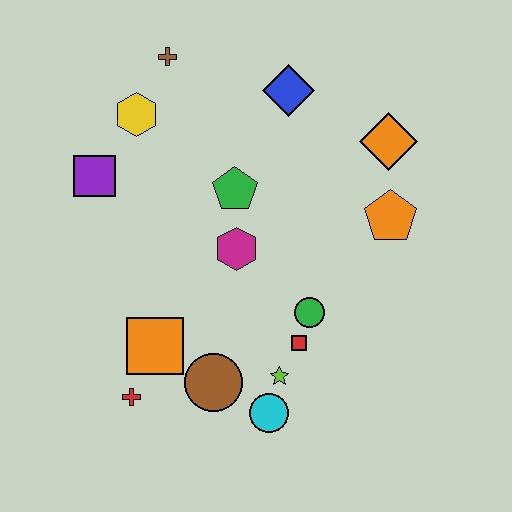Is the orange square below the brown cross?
Yes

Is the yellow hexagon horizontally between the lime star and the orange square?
No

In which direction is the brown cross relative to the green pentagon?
The brown cross is above the green pentagon.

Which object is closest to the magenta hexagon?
The green pentagon is closest to the magenta hexagon.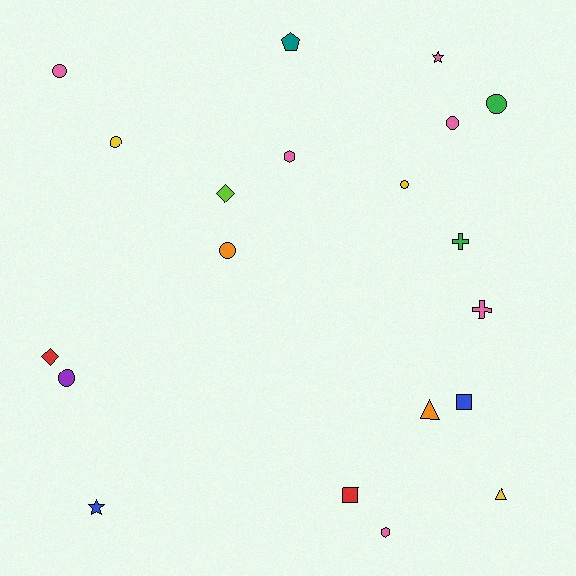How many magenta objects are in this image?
There are no magenta objects.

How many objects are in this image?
There are 20 objects.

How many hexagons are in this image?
There are 2 hexagons.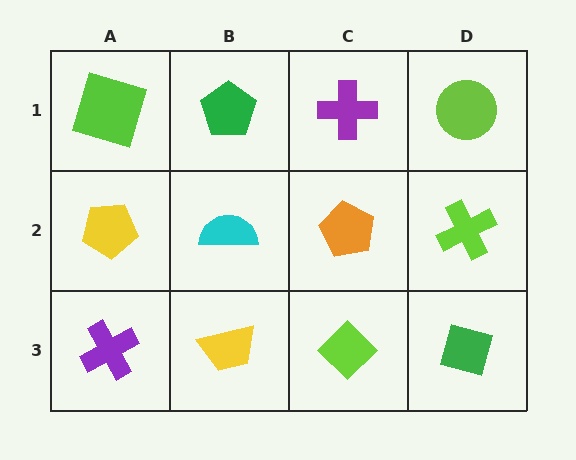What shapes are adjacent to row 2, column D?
A lime circle (row 1, column D), a green diamond (row 3, column D), an orange pentagon (row 2, column C).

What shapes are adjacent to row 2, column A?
A lime square (row 1, column A), a purple cross (row 3, column A), a cyan semicircle (row 2, column B).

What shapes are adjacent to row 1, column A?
A yellow pentagon (row 2, column A), a green pentagon (row 1, column B).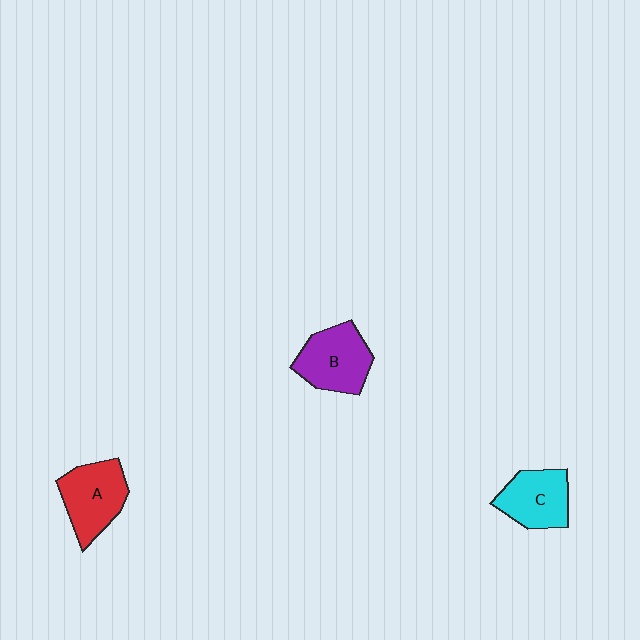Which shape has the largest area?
Shape B (purple).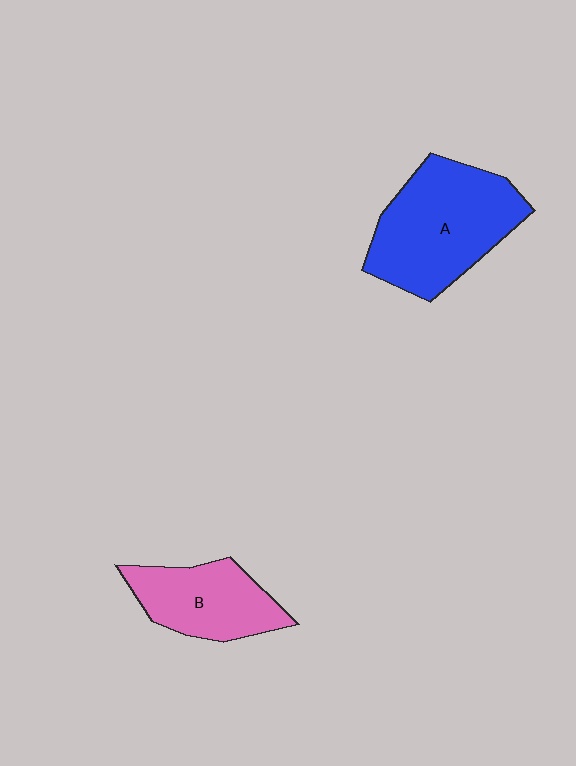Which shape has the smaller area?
Shape B (pink).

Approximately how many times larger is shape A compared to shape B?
Approximately 1.6 times.